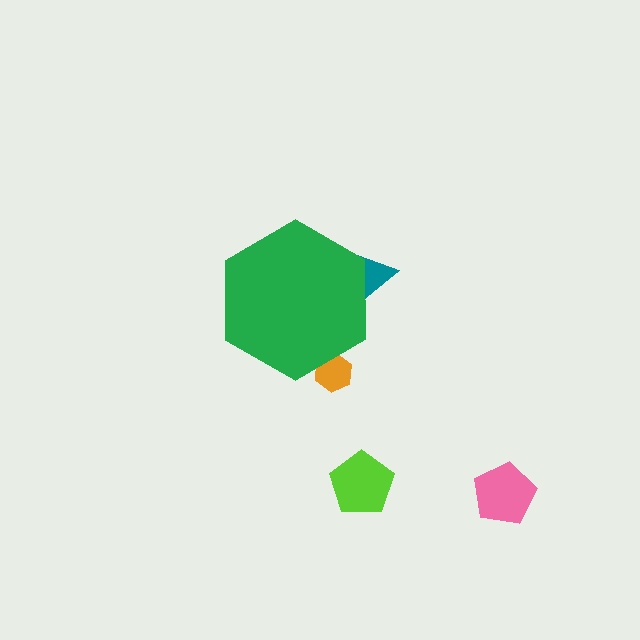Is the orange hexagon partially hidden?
Yes, the orange hexagon is partially hidden behind the green hexagon.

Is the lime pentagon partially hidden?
No, the lime pentagon is fully visible.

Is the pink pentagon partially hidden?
No, the pink pentagon is fully visible.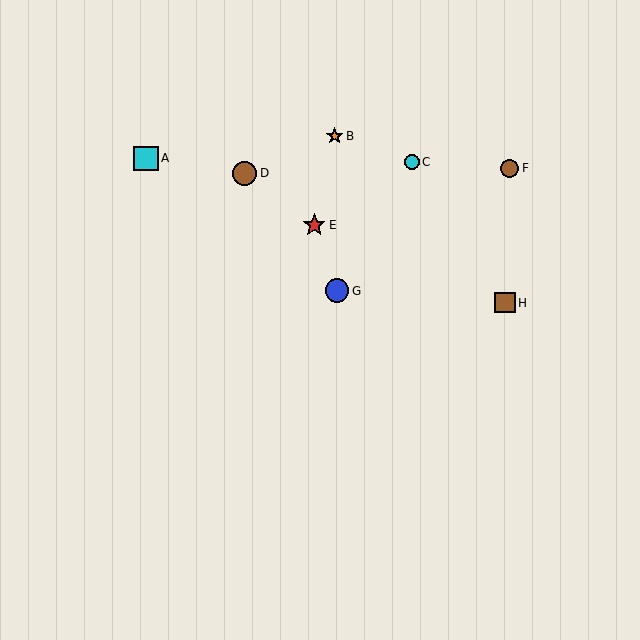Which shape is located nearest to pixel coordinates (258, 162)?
The brown circle (labeled D) at (244, 173) is nearest to that location.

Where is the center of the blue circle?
The center of the blue circle is at (337, 291).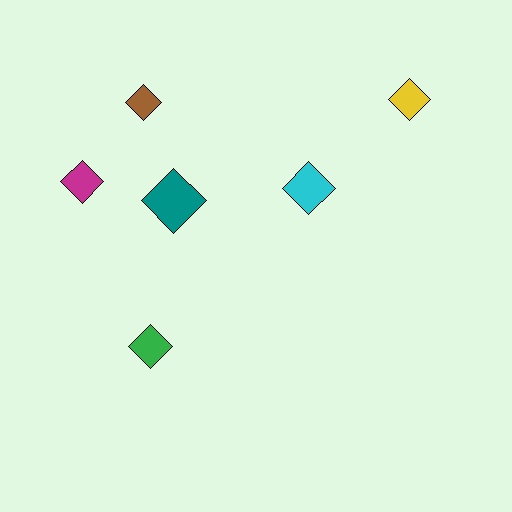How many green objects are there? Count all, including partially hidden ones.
There is 1 green object.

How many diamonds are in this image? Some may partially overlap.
There are 6 diamonds.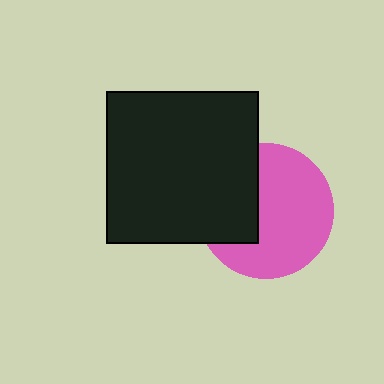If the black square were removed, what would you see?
You would see the complete pink circle.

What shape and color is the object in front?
The object in front is a black square.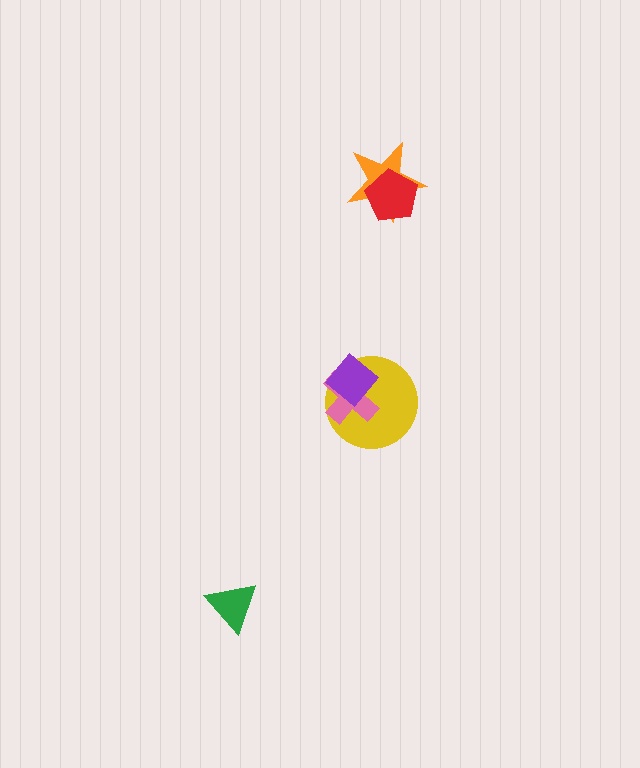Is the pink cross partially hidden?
Yes, it is partially covered by another shape.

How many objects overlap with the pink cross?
2 objects overlap with the pink cross.